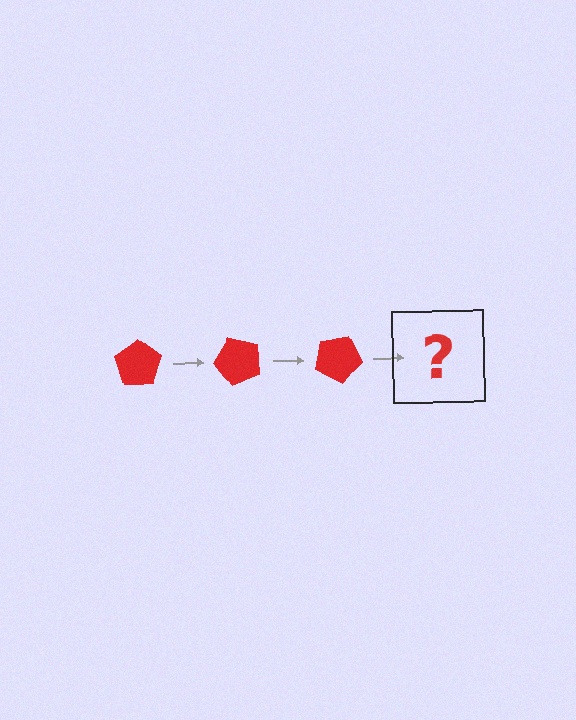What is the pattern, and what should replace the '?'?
The pattern is that the pentagon rotates 50 degrees each step. The '?' should be a red pentagon rotated 150 degrees.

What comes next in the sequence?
The next element should be a red pentagon rotated 150 degrees.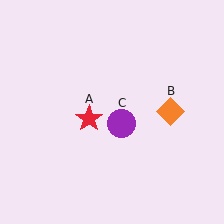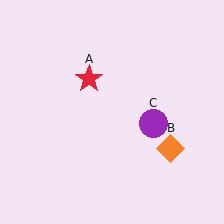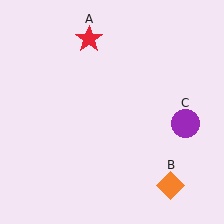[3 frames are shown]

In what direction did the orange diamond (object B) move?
The orange diamond (object B) moved down.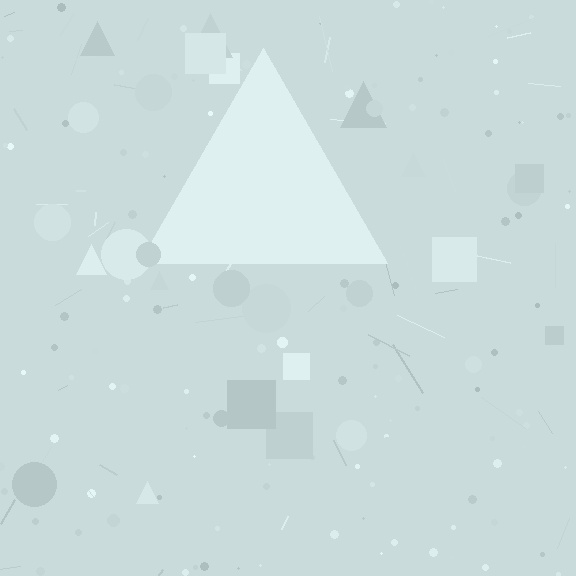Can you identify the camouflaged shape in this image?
The camouflaged shape is a triangle.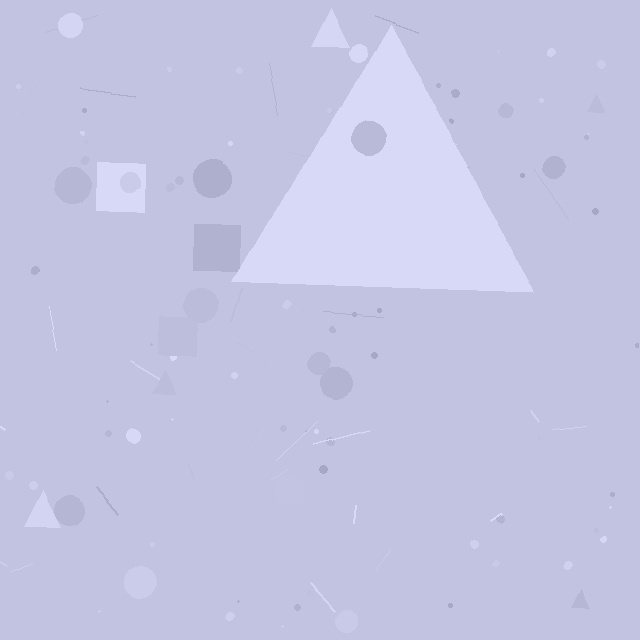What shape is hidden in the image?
A triangle is hidden in the image.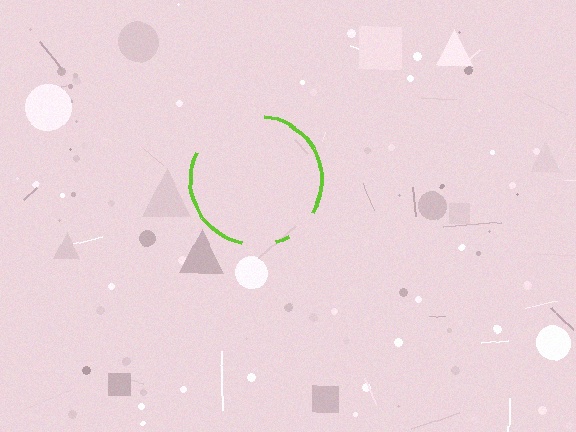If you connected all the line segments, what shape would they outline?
They would outline a circle.